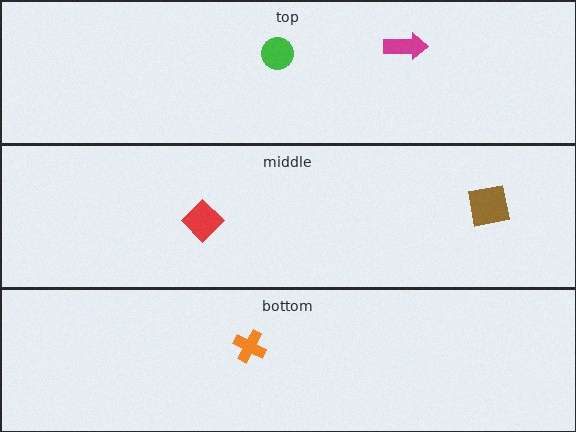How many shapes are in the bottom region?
1.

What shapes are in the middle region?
The red diamond, the brown square.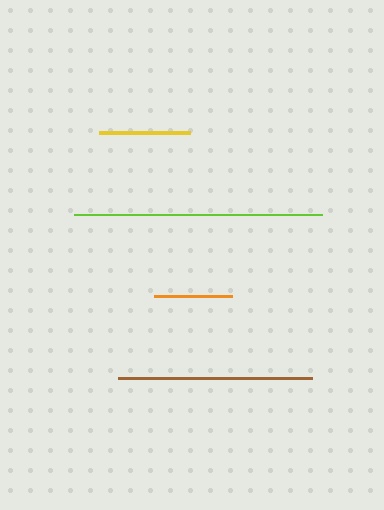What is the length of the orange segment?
The orange segment is approximately 78 pixels long.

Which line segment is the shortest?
The orange line is the shortest at approximately 78 pixels.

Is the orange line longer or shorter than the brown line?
The brown line is longer than the orange line.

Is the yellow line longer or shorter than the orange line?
The yellow line is longer than the orange line.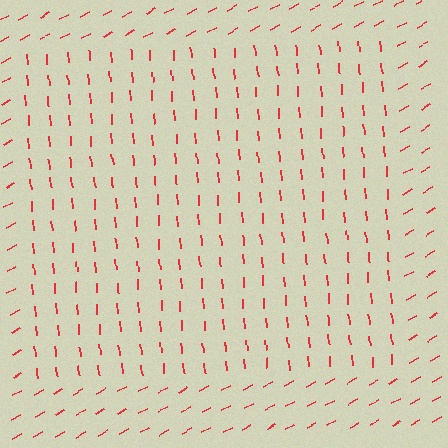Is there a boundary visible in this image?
Yes, there is a texture boundary formed by a change in line orientation.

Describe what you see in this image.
The image is filled with small red line segments. A rectangle region in the image has lines oriented differently from the surrounding lines, creating a visible texture boundary.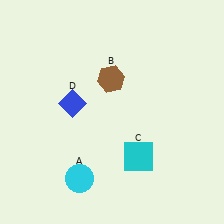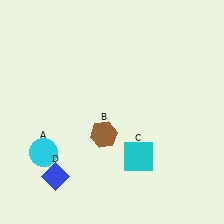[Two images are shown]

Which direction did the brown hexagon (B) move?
The brown hexagon (B) moved down.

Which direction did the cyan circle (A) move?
The cyan circle (A) moved left.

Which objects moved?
The objects that moved are: the cyan circle (A), the brown hexagon (B), the blue diamond (D).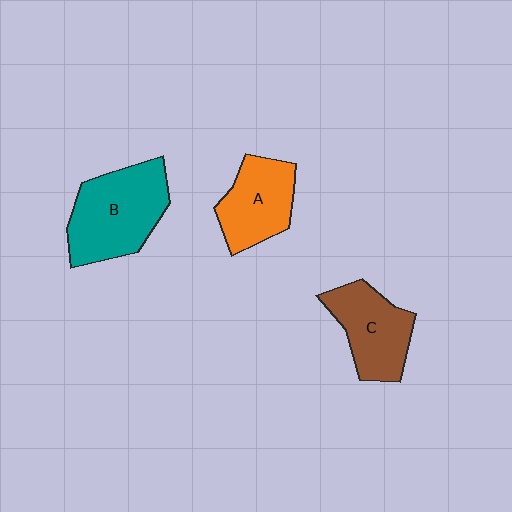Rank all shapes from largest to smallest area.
From largest to smallest: B (teal), C (brown), A (orange).